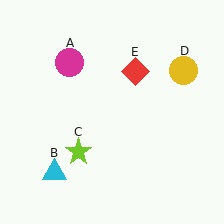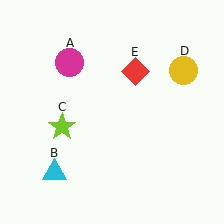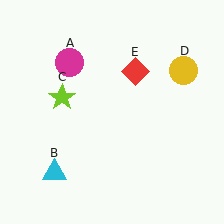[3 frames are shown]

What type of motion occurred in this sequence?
The lime star (object C) rotated clockwise around the center of the scene.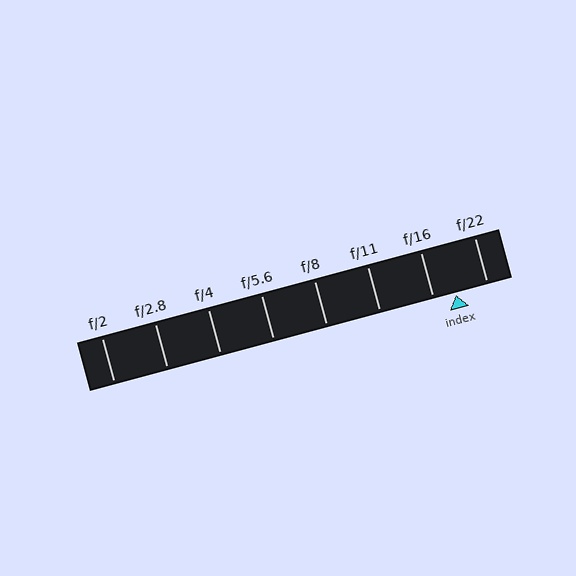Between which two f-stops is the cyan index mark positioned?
The index mark is between f/16 and f/22.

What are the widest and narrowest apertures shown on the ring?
The widest aperture shown is f/2 and the narrowest is f/22.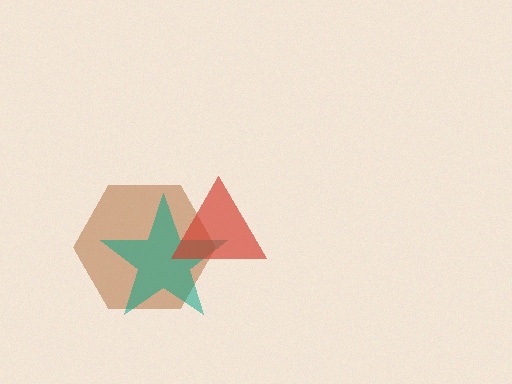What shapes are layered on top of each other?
The layered shapes are: a brown hexagon, a teal star, a red triangle.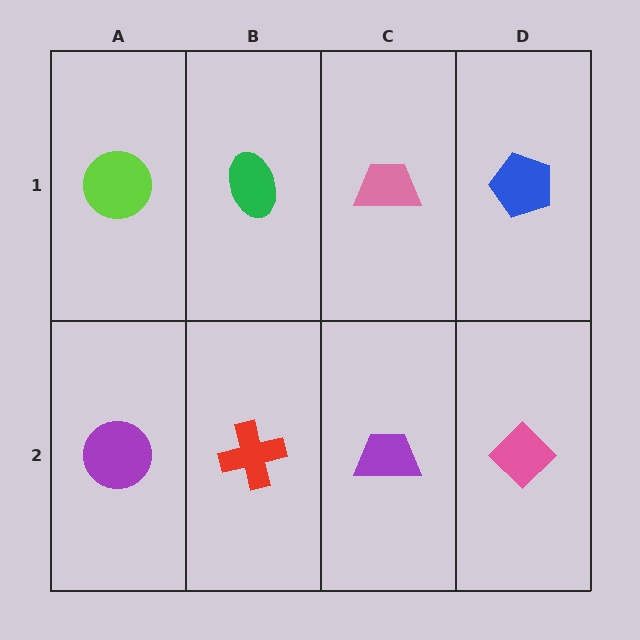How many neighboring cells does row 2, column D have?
2.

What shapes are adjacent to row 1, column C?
A purple trapezoid (row 2, column C), a green ellipse (row 1, column B), a blue pentagon (row 1, column D).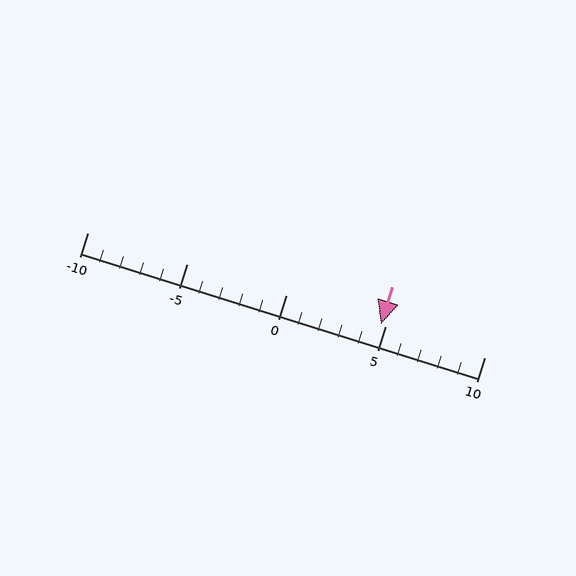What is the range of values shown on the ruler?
The ruler shows values from -10 to 10.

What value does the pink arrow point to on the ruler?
The pink arrow points to approximately 5.